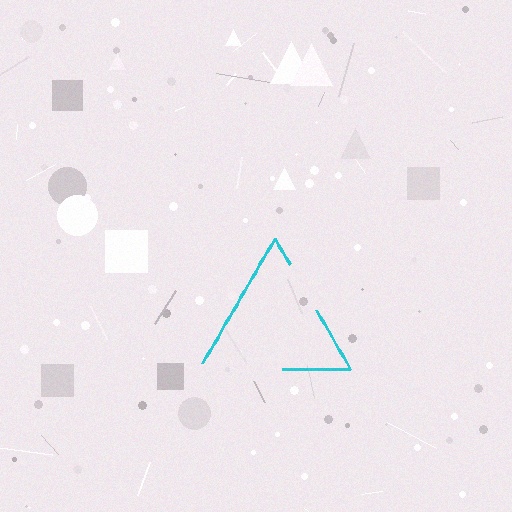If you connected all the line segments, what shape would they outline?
They would outline a triangle.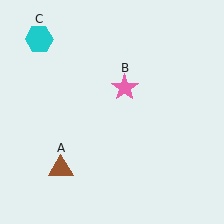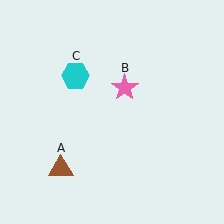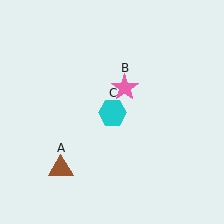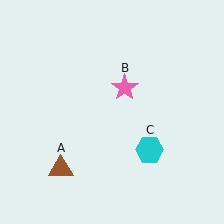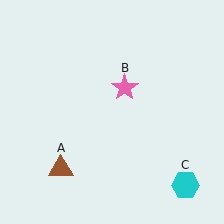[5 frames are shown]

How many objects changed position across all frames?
1 object changed position: cyan hexagon (object C).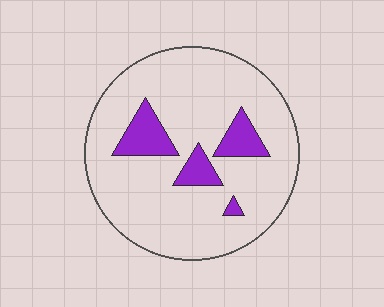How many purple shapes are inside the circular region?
4.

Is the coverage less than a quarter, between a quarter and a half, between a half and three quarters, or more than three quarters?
Less than a quarter.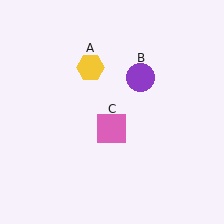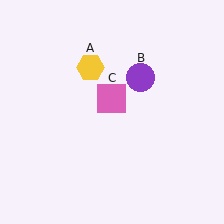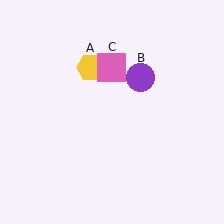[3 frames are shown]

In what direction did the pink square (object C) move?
The pink square (object C) moved up.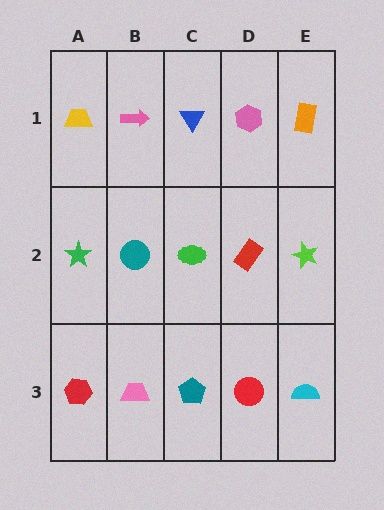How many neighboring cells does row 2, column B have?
4.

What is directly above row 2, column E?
An orange rectangle.